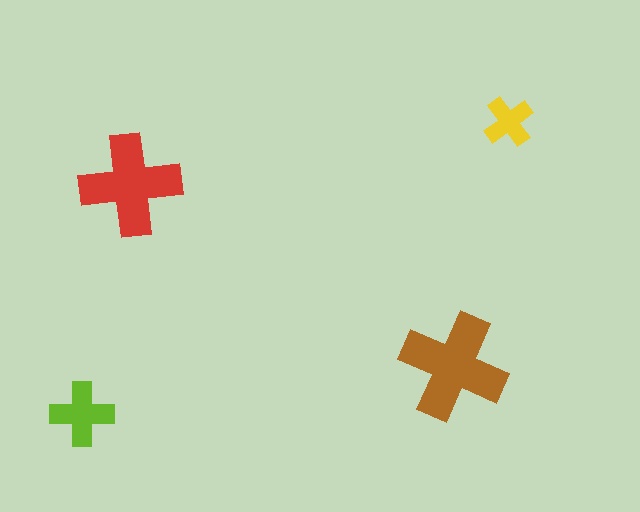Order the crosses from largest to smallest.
the brown one, the red one, the lime one, the yellow one.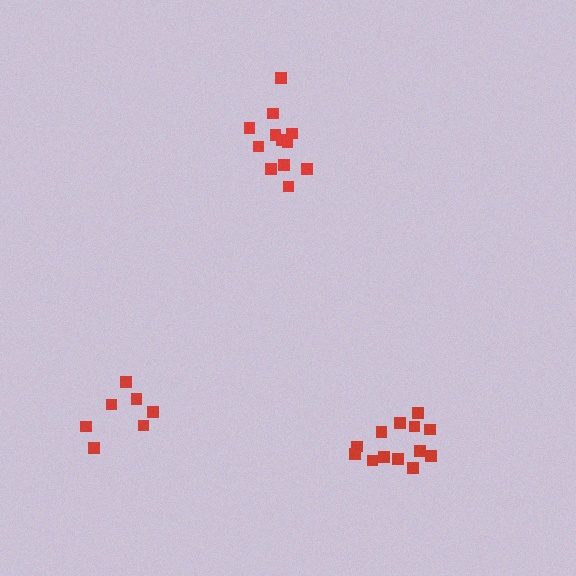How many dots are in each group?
Group 1: 13 dots, Group 2: 13 dots, Group 3: 7 dots (33 total).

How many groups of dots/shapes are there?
There are 3 groups.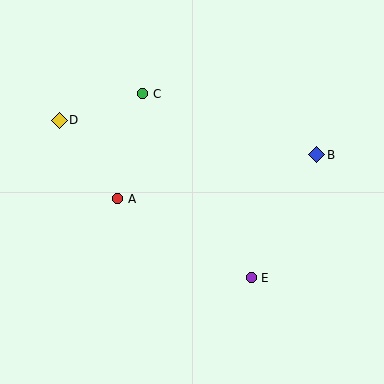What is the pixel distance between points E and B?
The distance between E and B is 139 pixels.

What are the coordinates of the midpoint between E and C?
The midpoint between E and C is at (197, 186).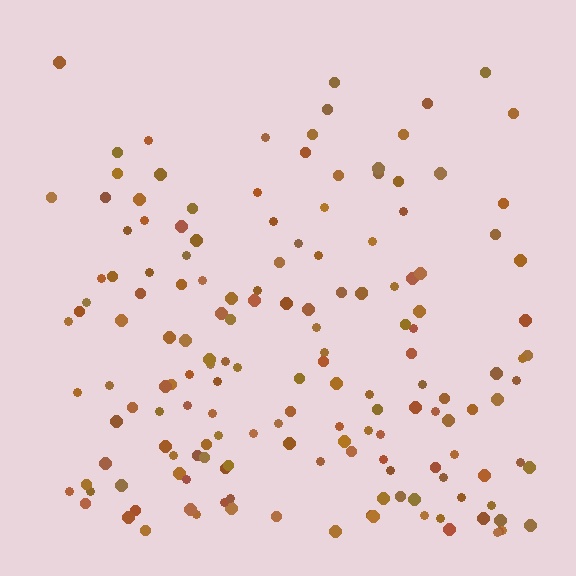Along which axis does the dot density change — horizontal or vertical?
Vertical.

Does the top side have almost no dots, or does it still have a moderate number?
Still a moderate number, just noticeably fewer than the bottom.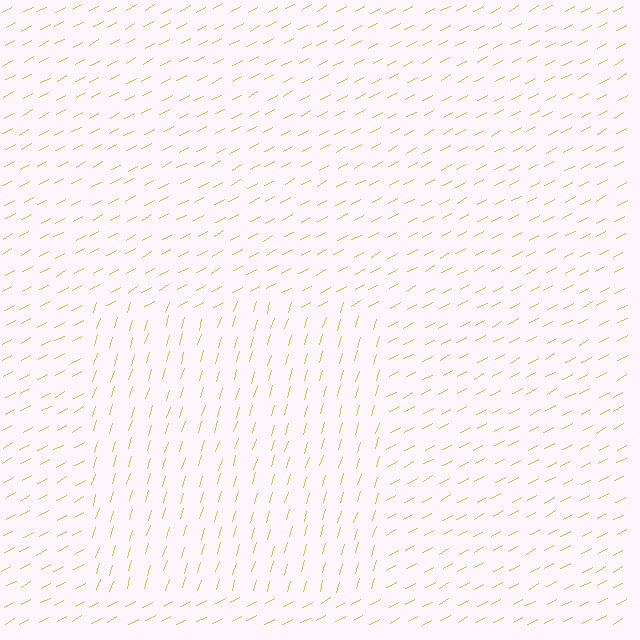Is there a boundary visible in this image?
Yes, there is a texture boundary formed by a change in line orientation.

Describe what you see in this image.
The image is filled with small yellow line segments. A rectangle region in the image has lines oriented differently from the surrounding lines, creating a visible texture boundary.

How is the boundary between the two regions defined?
The boundary is defined purely by a change in line orientation (approximately 45 degrees difference). All lines are the same color and thickness.